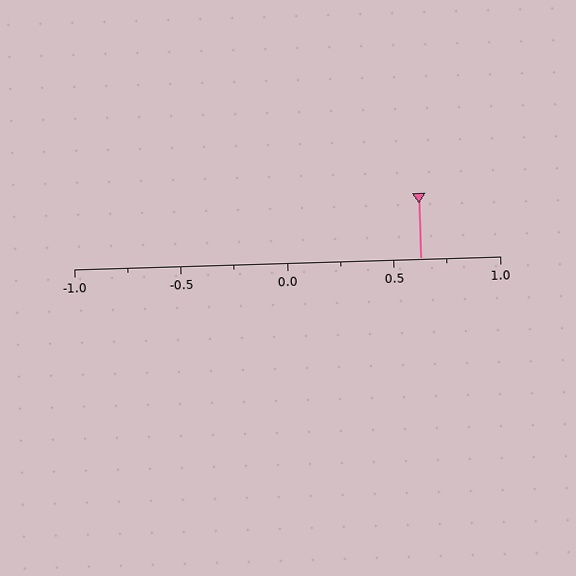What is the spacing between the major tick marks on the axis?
The major ticks are spaced 0.5 apart.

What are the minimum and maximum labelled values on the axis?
The axis runs from -1.0 to 1.0.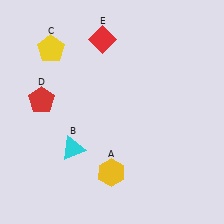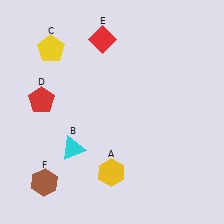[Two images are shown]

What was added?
A brown hexagon (F) was added in Image 2.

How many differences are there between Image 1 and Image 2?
There is 1 difference between the two images.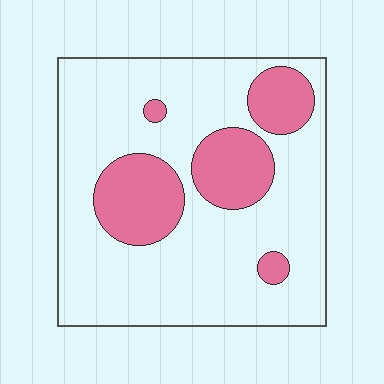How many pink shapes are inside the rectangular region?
5.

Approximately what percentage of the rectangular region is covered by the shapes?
Approximately 25%.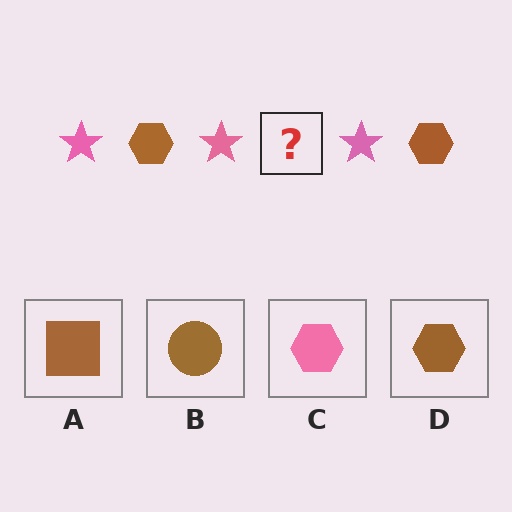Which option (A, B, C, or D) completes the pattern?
D.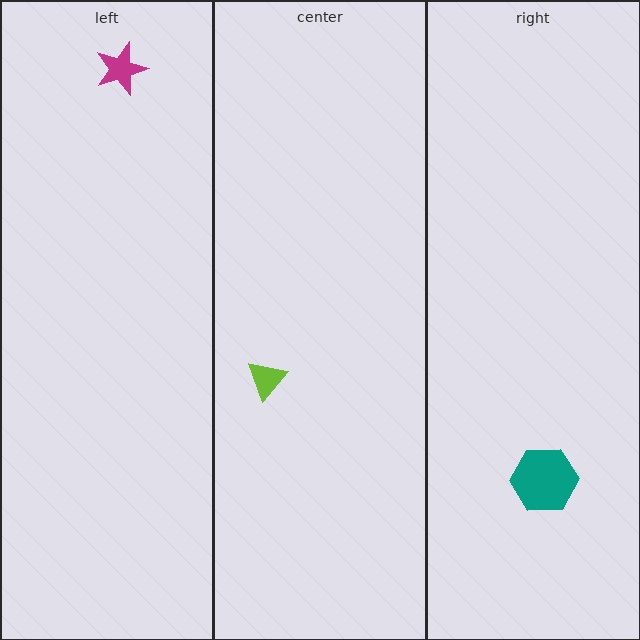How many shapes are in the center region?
1.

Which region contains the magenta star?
The left region.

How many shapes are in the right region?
1.